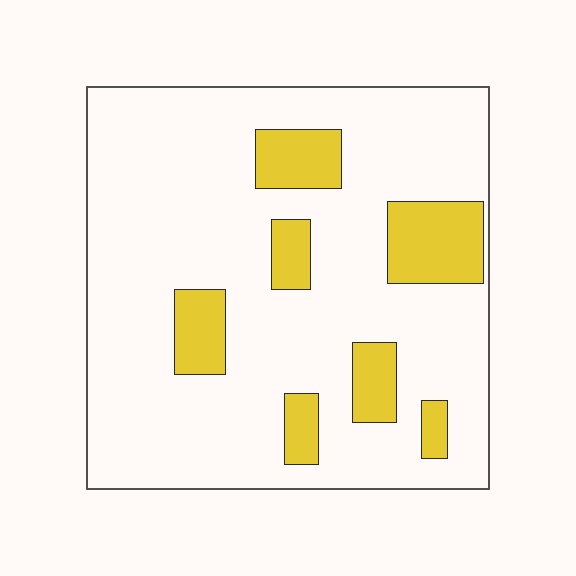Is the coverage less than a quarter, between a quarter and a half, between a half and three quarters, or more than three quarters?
Less than a quarter.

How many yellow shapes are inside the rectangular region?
7.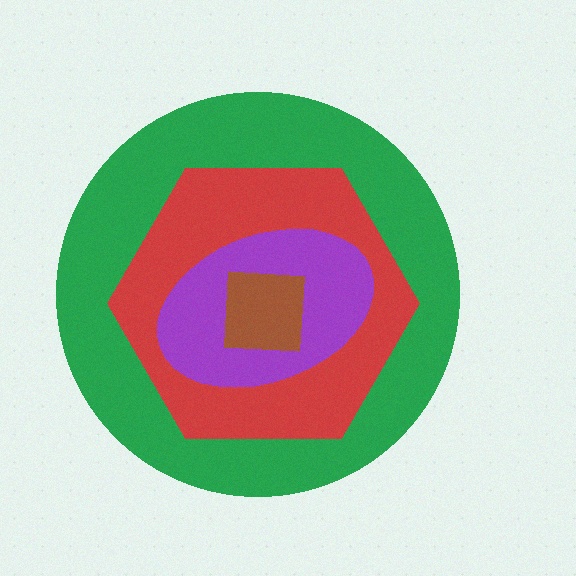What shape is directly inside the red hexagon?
The purple ellipse.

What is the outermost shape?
The green circle.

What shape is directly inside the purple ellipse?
The brown square.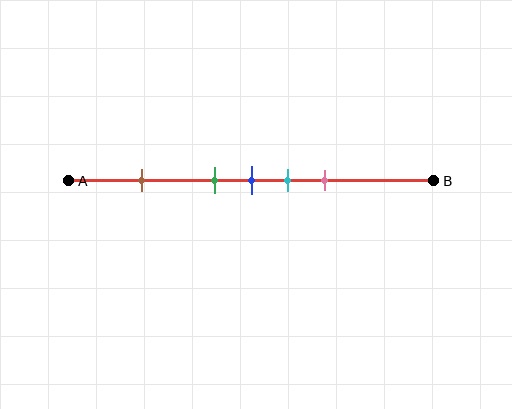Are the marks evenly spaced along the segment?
No, the marks are not evenly spaced.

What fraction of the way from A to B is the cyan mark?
The cyan mark is approximately 60% (0.6) of the way from A to B.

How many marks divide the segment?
There are 5 marks dividing the segment.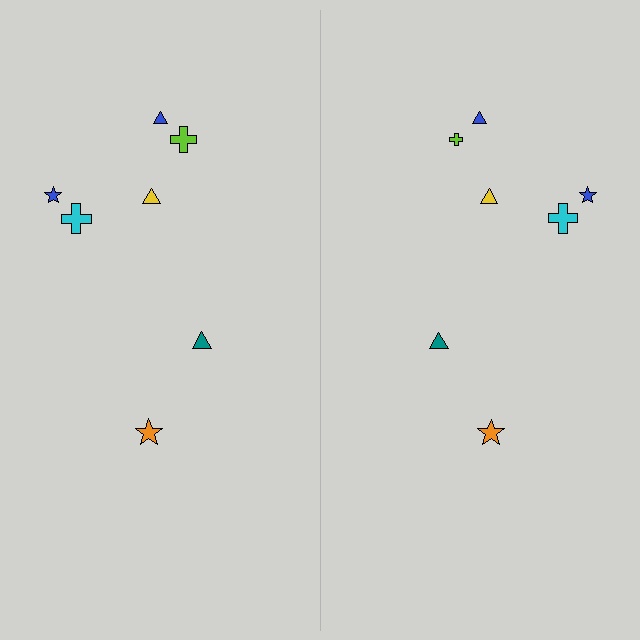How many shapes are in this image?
There are 14 shapes in this image.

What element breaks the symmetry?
The lime cross on the right side has a different size than its mirror counterpart.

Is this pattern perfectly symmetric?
No, the pattern is not perfectly symmetric. The lime cross on the right side has a different size than its mirror counterpart.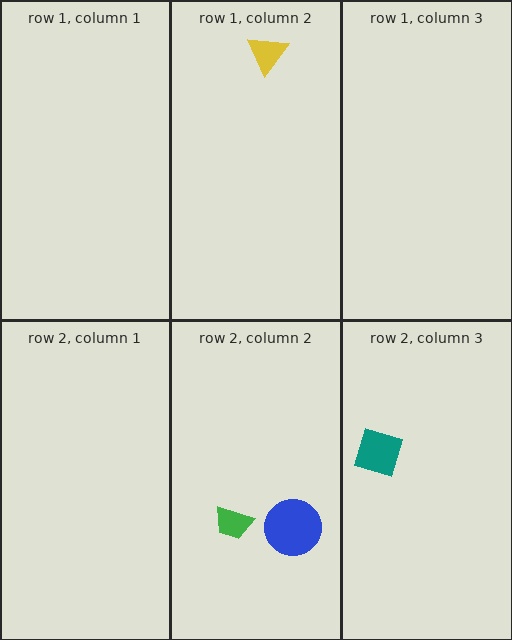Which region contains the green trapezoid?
The row 2, column 2 region.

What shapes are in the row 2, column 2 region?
The blue circle, the green trapezoid.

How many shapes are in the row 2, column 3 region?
1.